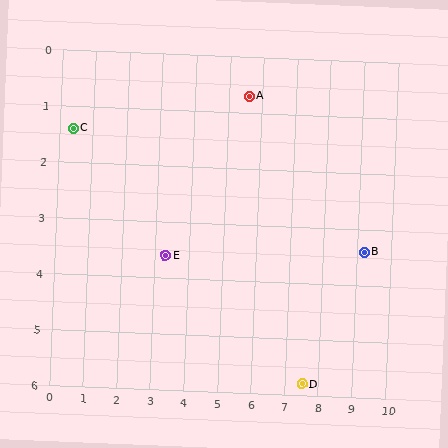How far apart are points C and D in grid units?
Points C and D are about 8.4 grid units apart.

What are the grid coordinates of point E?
Point E is at approximately (3.3, 3.6).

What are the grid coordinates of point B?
Point B is at approximately (9.2, 3.4).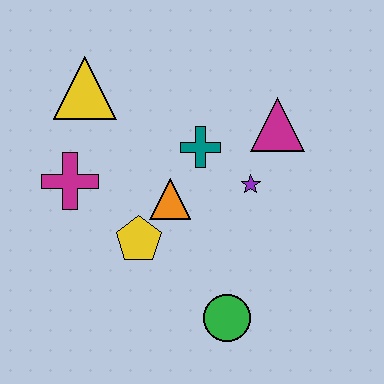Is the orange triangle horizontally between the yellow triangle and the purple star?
Yes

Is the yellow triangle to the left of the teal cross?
Yes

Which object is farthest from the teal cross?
The green circle is farthest from the teal cross.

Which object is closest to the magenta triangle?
The purple star is closest to the magenta triangle.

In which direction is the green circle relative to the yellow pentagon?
The green circle is to the right of the yellow pentagon.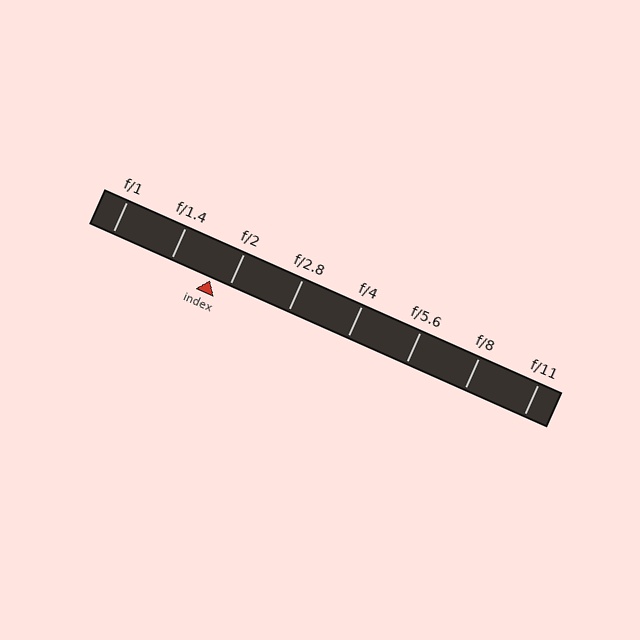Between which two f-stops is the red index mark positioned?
The index mark is between f/1.4 and f/2.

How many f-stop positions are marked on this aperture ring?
There are 8 f-stop positions marked.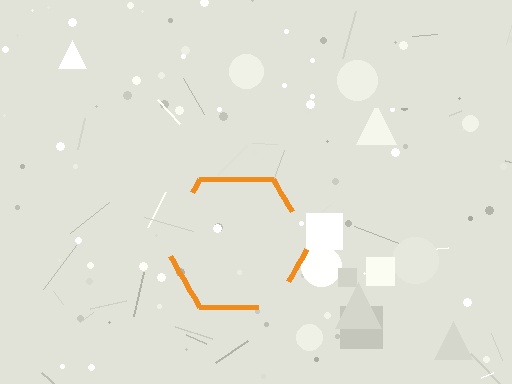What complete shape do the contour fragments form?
The contour fragments form a hexagon.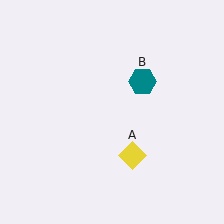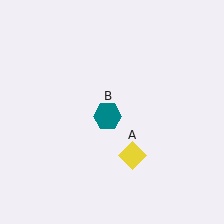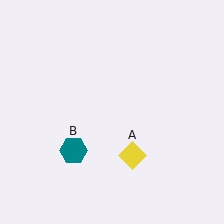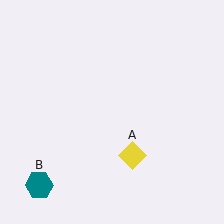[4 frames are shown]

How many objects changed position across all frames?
1 object changed position: teal hexagon (object B).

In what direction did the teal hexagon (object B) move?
The teal hexagon (object B) moved down and to the left.